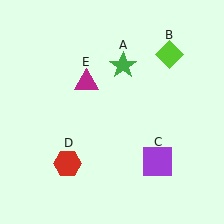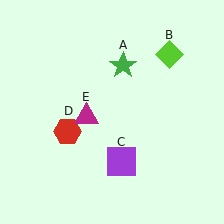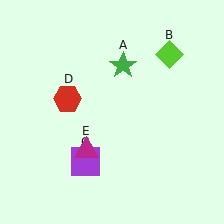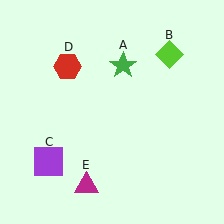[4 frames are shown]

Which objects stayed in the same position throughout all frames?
Green star (object A) and lime diamond (object B) remained stationary.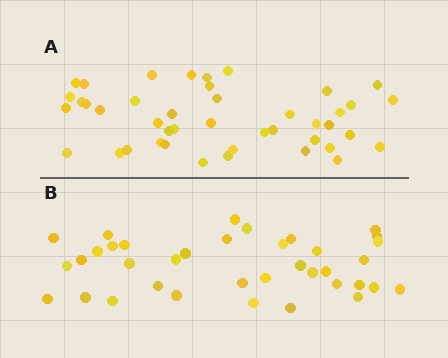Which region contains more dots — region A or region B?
Region A (the top region) has more dots.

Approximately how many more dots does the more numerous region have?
Region A has about 6 more dots than region B.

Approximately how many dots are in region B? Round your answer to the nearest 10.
About 40 dots. (The exact count is 37, which rounds to 40.)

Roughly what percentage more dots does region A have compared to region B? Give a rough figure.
About 15% more.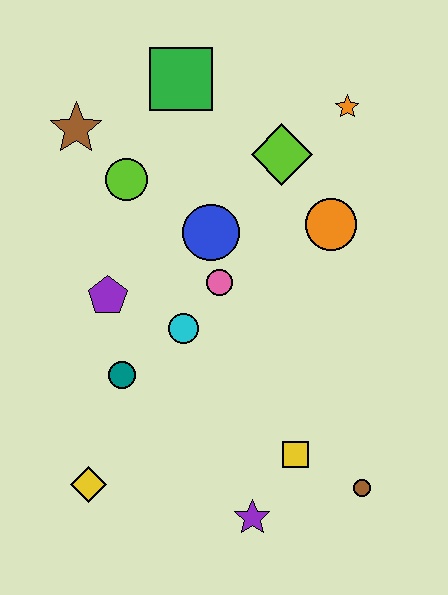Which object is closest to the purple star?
The yellow square is closest to the purple star.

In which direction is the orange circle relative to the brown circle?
The orange circle is above the brown circle.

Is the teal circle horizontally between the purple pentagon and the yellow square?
Yes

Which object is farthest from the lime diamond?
The yellow diamond is farthest from the lime diamond.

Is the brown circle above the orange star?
No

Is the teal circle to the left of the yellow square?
Yes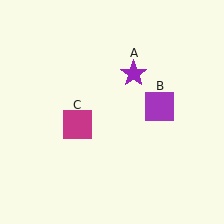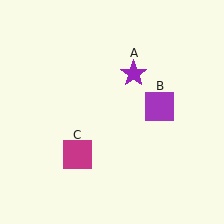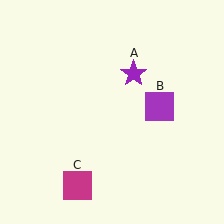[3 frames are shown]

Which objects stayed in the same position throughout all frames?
Purple star (object A) and purple square (object B) remained stationary.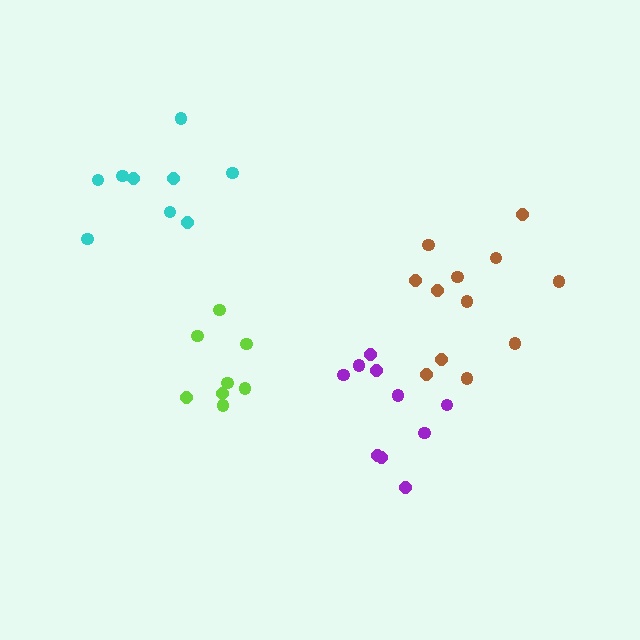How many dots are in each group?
Group 1: 10 dots, Group 2: 9 dots, Group 3: 8 dots, Group 4: 12 dots (39 total).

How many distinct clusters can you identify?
There are 4 distinct clusters.